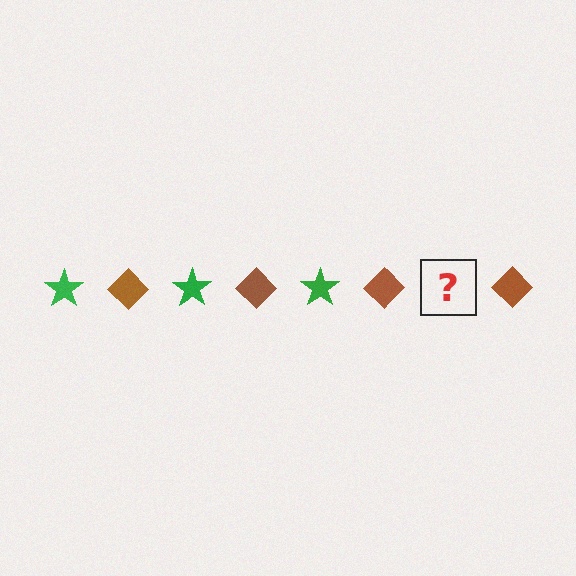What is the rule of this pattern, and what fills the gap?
The rule is that the pattern alternates between green star and brown diamond. The gap should be filled with a green star.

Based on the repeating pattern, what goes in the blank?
The blank should be a green star.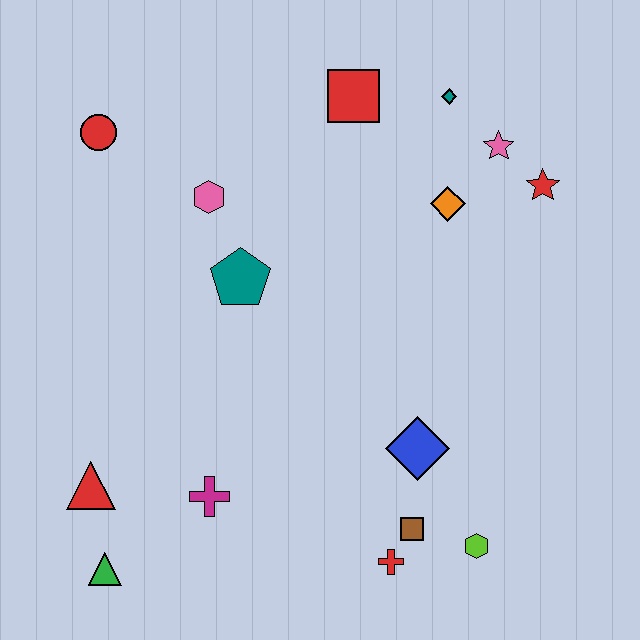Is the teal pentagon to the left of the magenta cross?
No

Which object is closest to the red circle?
The pink hexagon is closest to the red circle.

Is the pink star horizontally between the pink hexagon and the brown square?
No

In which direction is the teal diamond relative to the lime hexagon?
The teal diamond is above the lime hexagon.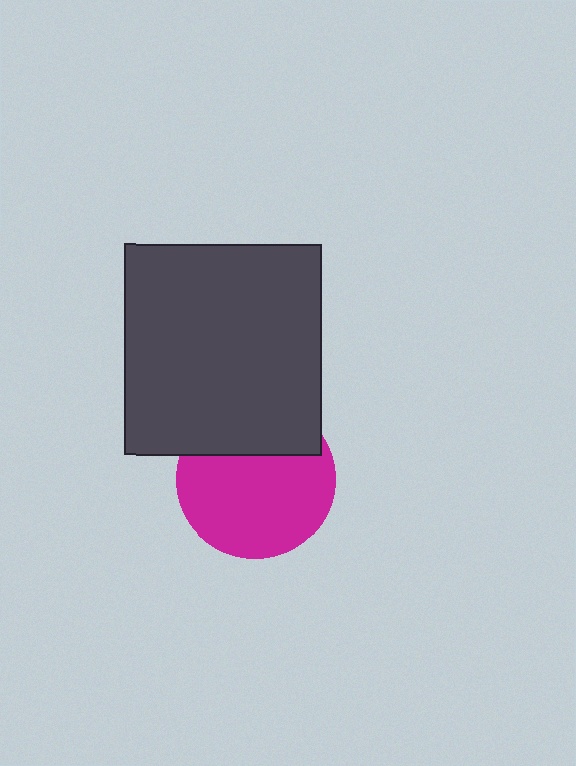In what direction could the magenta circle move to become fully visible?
The magenta circle could move down. That would shift it out from behind the dark gray rectangle entirely.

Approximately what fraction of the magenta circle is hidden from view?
Roughly 30% of the magenta circle is hidden behind the dark gray rectangle.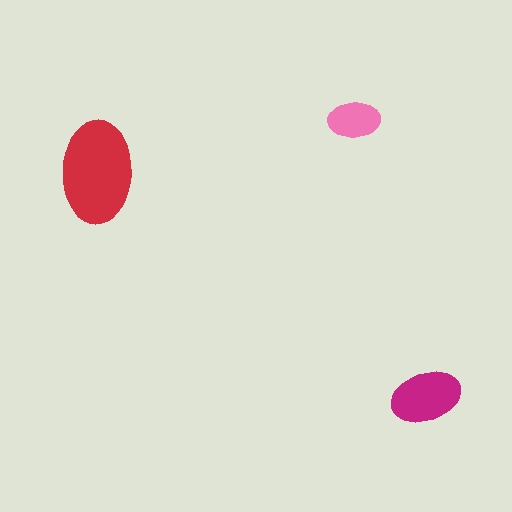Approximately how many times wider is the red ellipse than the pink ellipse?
About 2 times wider.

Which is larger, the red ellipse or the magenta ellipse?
The red one.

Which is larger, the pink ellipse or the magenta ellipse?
The magenta one.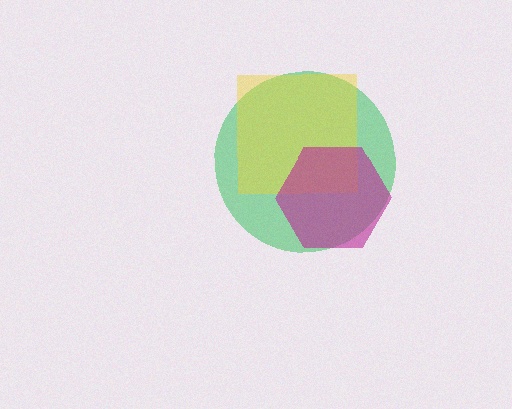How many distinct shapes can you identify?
There are 3 distinct shapes: a green circle, a yellow square, a magenta hexagon.